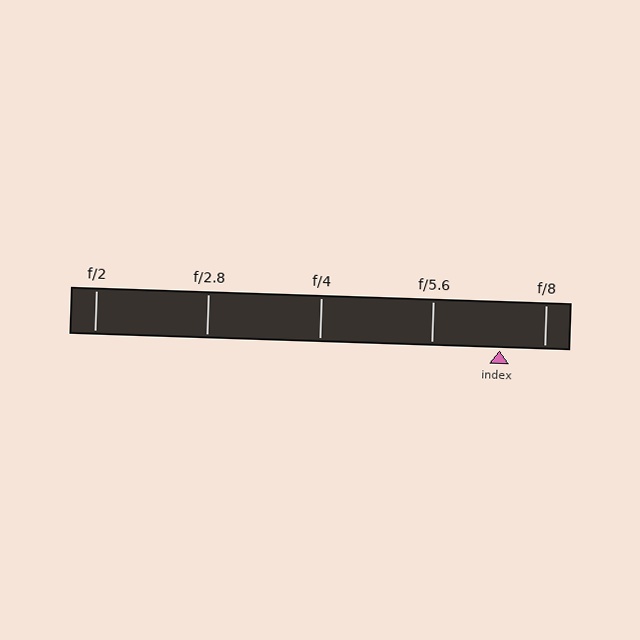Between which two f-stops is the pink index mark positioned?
The index mark is between f/5.6 and f/8.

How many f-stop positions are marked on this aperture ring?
There are 5 f-stop positions marked.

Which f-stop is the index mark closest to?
The index mark is closest to f/8.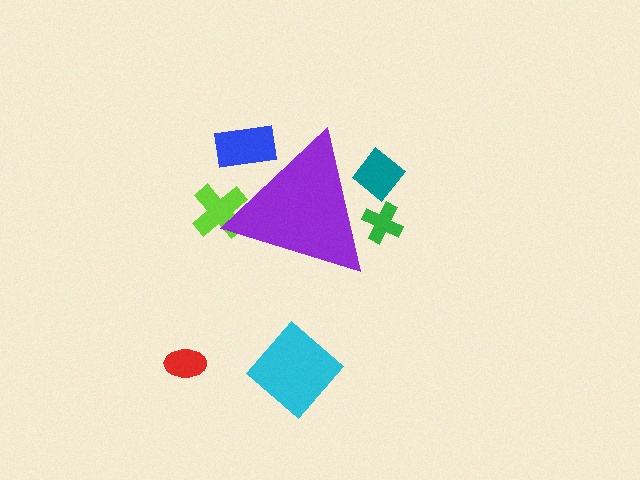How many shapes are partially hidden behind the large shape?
4 shapes are partially hidden.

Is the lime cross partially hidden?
Yes, the lime cross is partially hidden behind the purple triangle.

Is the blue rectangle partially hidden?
Yes, the blue rectangle is partially hidden behind the purple triangle.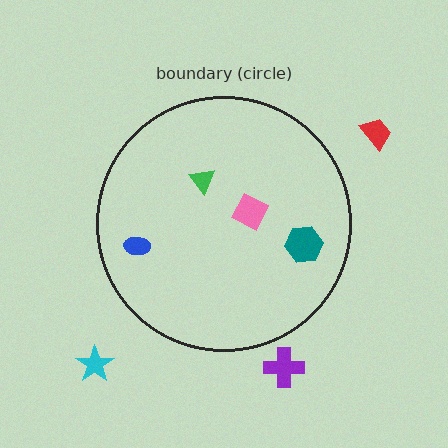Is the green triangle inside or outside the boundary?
Inside.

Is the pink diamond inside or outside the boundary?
Inside.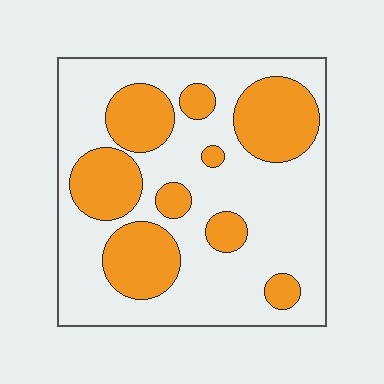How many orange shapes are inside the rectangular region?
9.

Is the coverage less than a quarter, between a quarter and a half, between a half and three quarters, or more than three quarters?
Between a quarter and a half.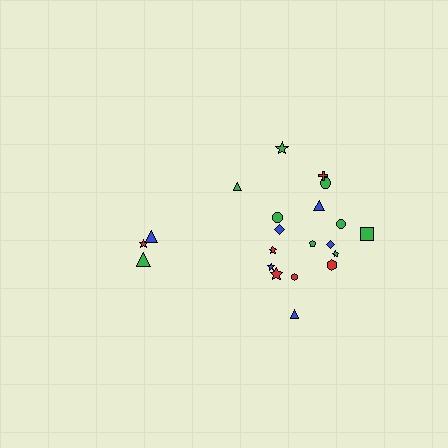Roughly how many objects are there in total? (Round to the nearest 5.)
Roughly 20 objects in total.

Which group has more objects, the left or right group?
The right group.